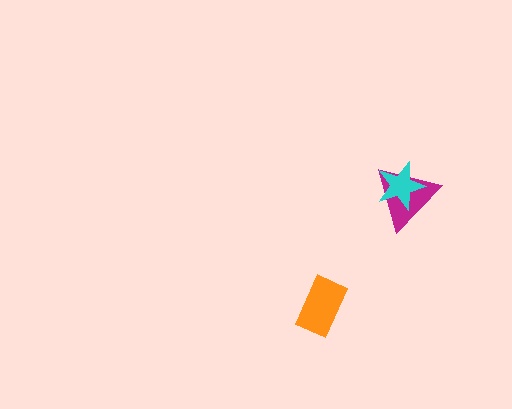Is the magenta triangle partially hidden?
Yes, it is partially covered by another shape.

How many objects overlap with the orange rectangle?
0 objects overlap with the orange rectangle.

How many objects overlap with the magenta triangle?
1 object overlaps with the magenta triangle.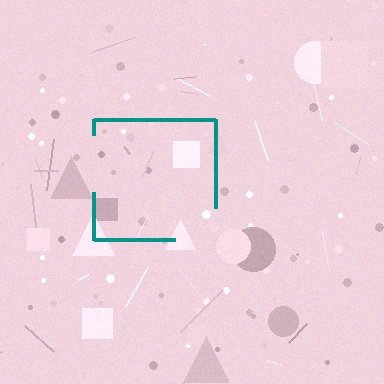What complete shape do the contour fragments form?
The contour fragments form a square.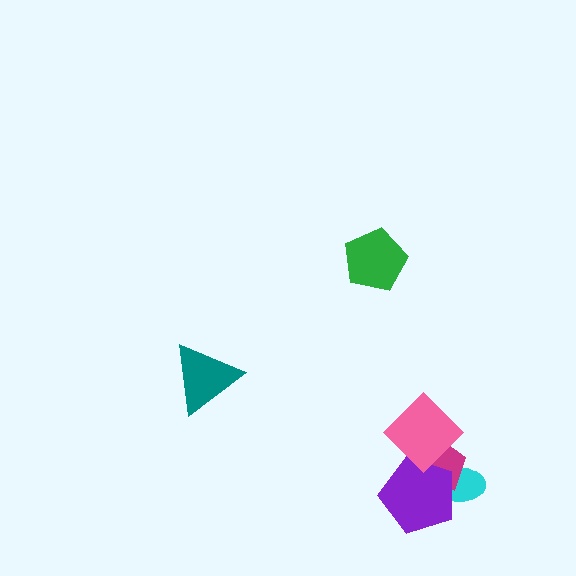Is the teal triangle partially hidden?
No, no other shape covers it.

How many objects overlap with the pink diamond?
2 objects overlap with the pink diamond.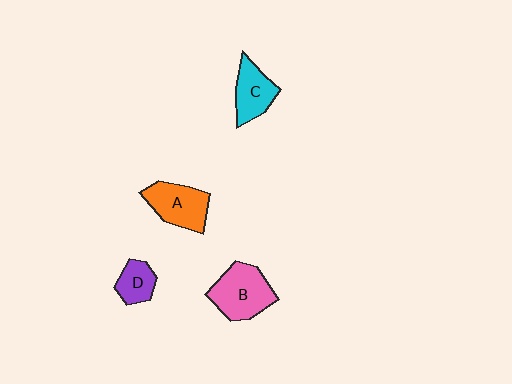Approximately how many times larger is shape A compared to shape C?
Approximately 1.2 times.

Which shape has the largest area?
Shape B (pink).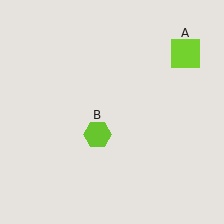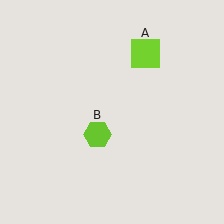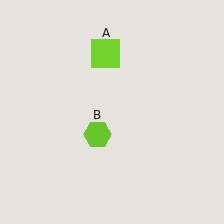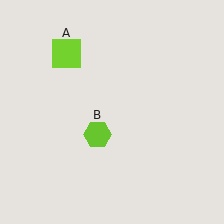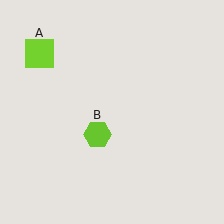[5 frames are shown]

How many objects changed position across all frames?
1 object changed position: lime square (object A).